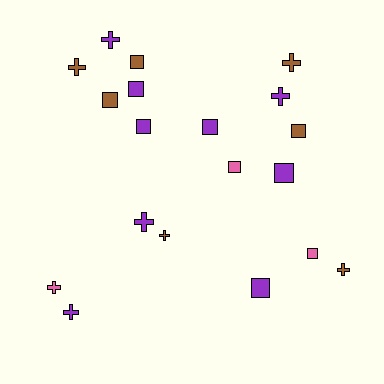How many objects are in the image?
There are 19 objects.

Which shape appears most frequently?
Square, with 10 objects.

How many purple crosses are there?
There are 4 purple crosses.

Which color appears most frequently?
Purple, with 9 objects.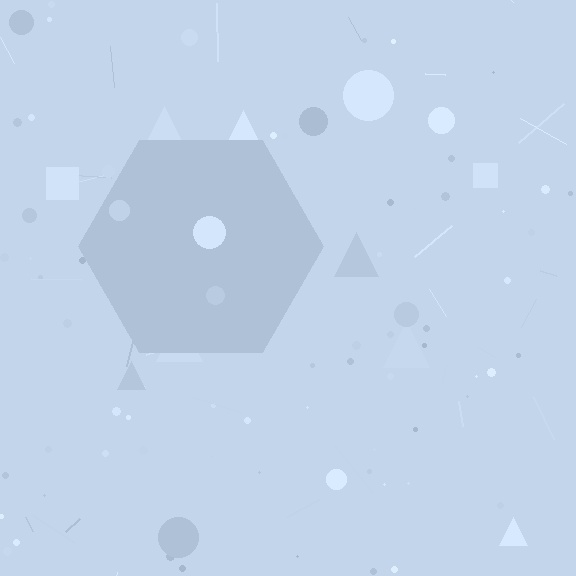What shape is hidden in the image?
A hexagon is hidden in the image.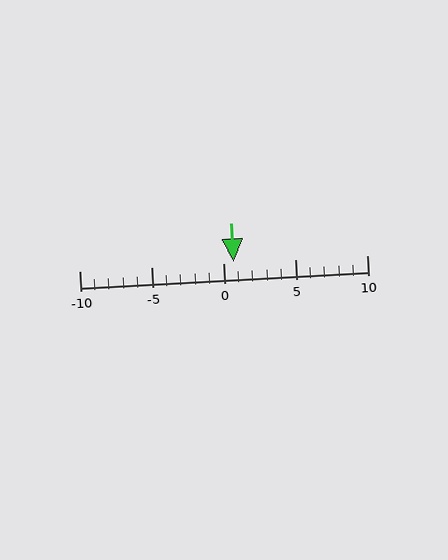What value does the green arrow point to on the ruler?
The green arrow points to approximately 1.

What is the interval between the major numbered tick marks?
The major tick marks are spaced 5 units apart.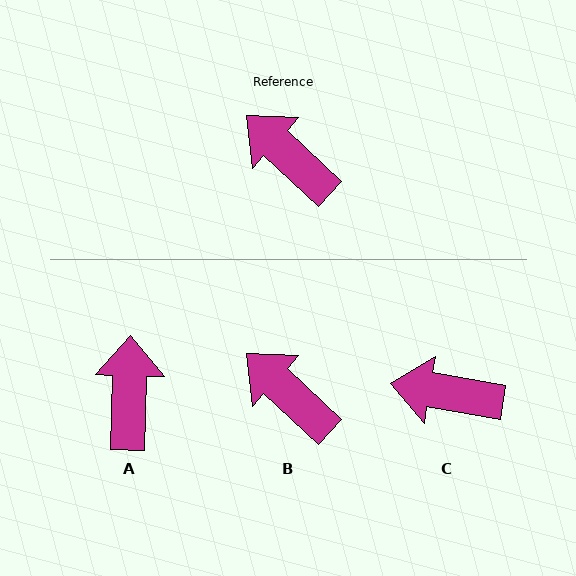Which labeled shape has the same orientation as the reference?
B.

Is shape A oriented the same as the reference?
No, it is off by about 49 degrees.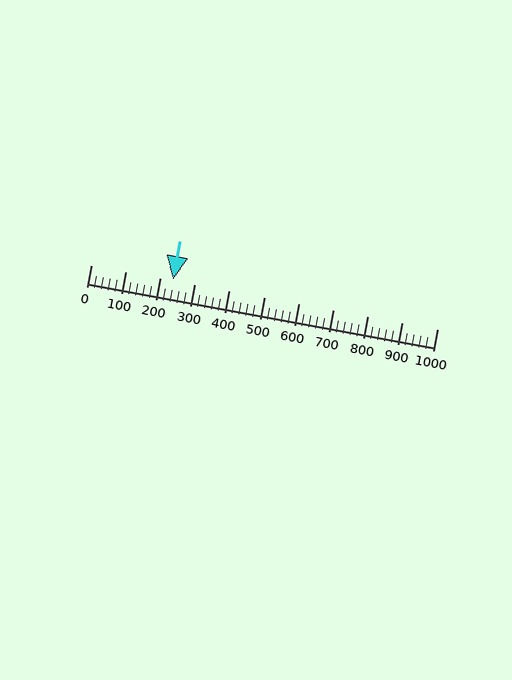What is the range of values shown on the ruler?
The ruler shows values from 0 to 1000.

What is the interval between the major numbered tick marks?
The major tick marks are spaced 100 units apart.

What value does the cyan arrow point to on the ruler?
The cyan arrow points to approximately 236.